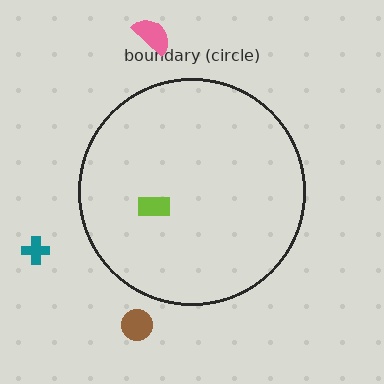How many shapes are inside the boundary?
1 inside, 3 outside.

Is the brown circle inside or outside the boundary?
Outside.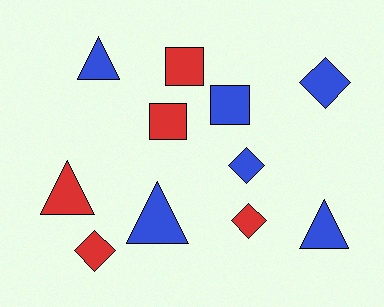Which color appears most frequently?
Blue, with 6 objects.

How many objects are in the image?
There are 11 objects.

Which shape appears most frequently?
Triangle, with 4 objects.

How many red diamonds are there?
There are 2 red diamonds.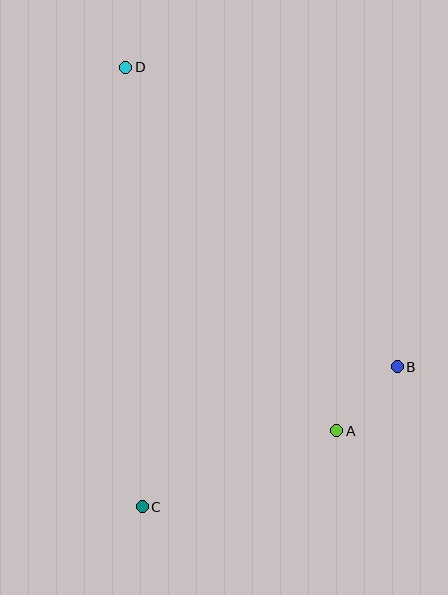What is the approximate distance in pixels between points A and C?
The distance between A and C is approximately 209 pixels.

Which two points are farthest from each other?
Points C and D are farthest from each other.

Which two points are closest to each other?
Points A and B are closest to each other.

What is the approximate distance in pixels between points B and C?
The distance between B and C is approximately 291 pixels.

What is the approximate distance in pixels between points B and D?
The distance between B and D is approximately 404 pixels.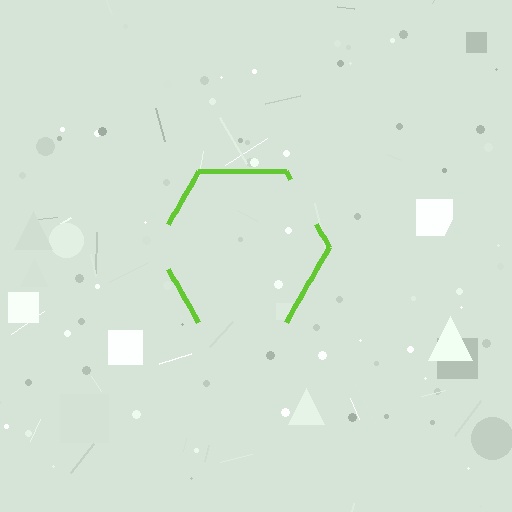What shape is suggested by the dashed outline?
The dashed outline suggests a hexagon.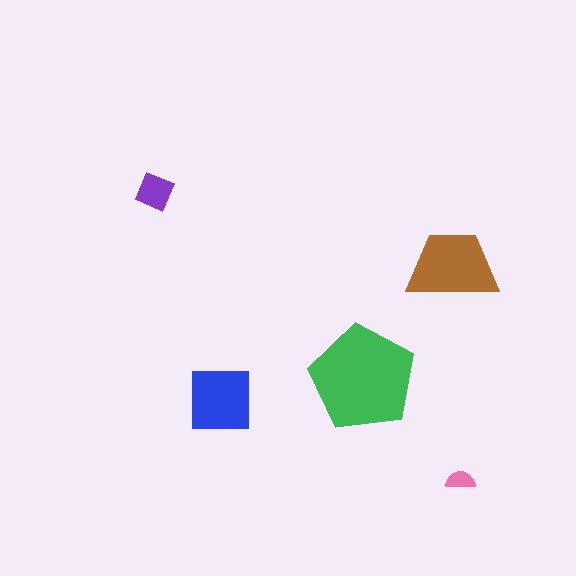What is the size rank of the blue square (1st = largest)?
3rd.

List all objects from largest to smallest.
The green pentagon, the brown trapezoid, the blue square, the purple diamond, the pink semicircle.